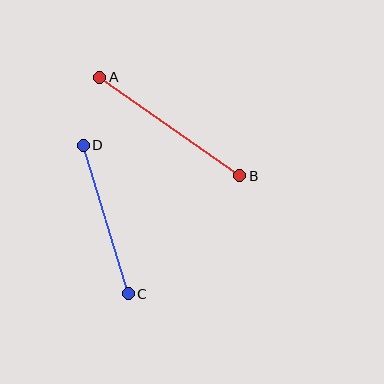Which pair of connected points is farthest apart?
Points A and B are farthest apart.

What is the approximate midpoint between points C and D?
The midpoint is at approximately (106, 219) pixels.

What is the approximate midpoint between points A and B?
The midpoint is at approximately (170, 127) pixels.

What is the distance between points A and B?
The distance is approximately 171 pixels.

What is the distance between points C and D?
The distance is approximately 155 pixels.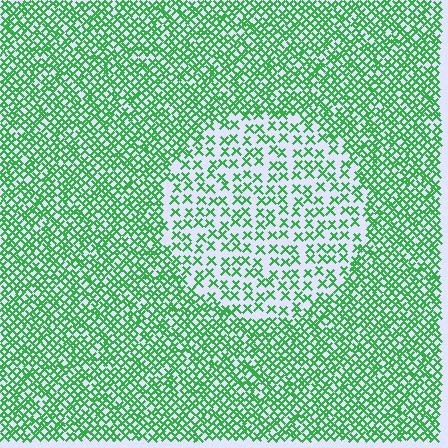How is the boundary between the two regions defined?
The boundary is defined by a change in element density (approximately 2.2x ratio). All elements are the same color, size, and shape.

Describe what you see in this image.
The image contains small green elements arranged at two different densities. A circle-shaped region is visible where the elements are less densely packed than the surrounding area.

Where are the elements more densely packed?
The elements are more densely packed outside the circle boundary.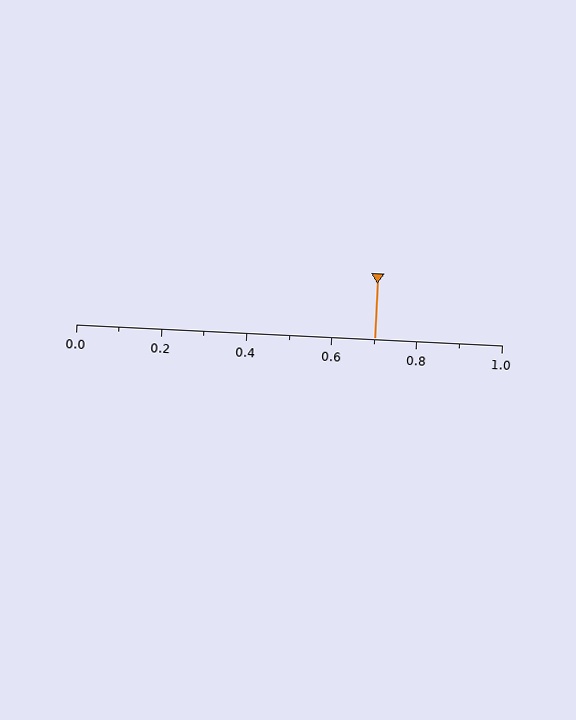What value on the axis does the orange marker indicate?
The marker indicates approximately 0.7.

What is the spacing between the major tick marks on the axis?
The major ticks are spaced 0.2 apart.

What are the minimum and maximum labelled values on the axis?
The axis runs from 0.0 to 1.0.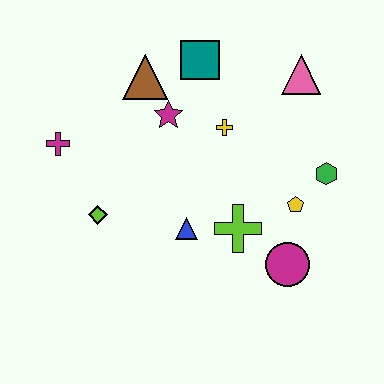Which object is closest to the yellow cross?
The magenta star is closest to the yellow cross.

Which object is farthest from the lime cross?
The magenta cross is farthest from the lime cross.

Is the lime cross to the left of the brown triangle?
No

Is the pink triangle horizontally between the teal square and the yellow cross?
No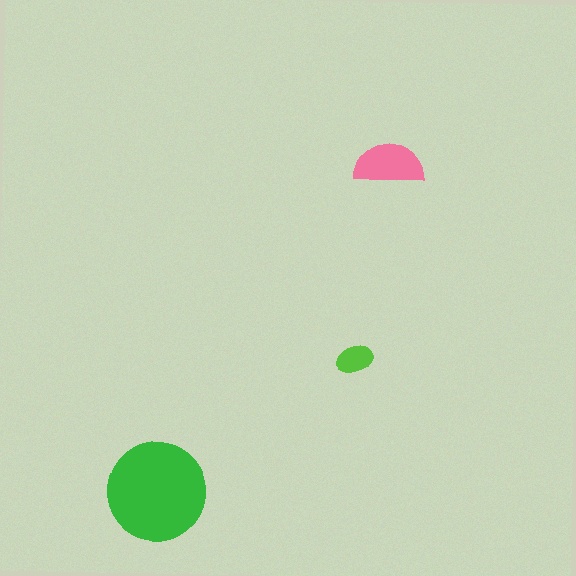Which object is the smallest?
The lime ellipse.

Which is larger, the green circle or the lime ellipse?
The green circle.